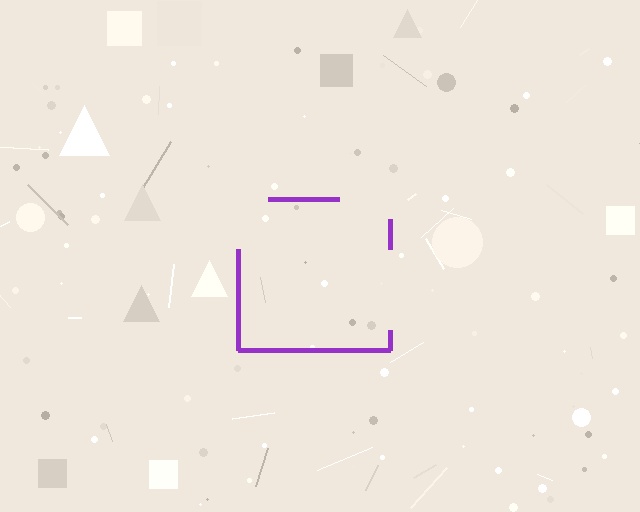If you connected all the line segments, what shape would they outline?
They would outline a square.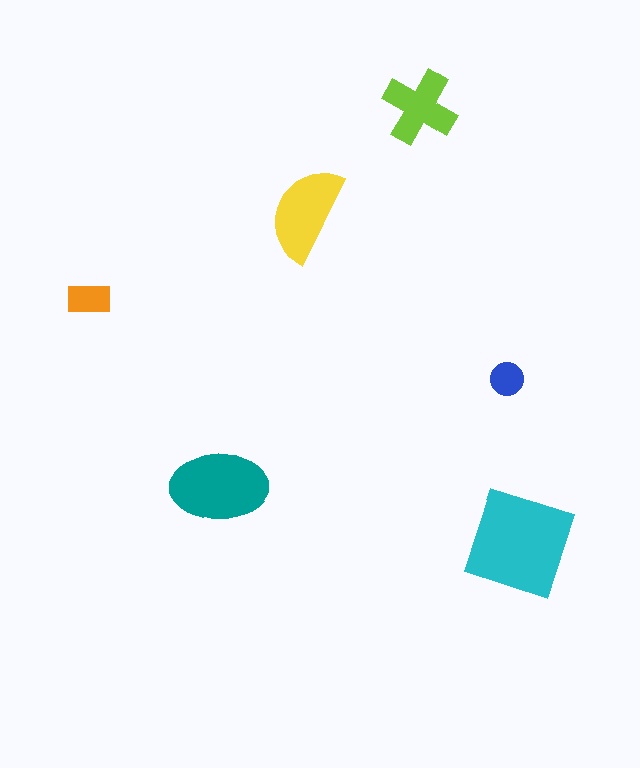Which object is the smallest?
The blue circle.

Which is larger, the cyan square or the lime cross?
The cyan square.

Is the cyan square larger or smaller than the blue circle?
Larger.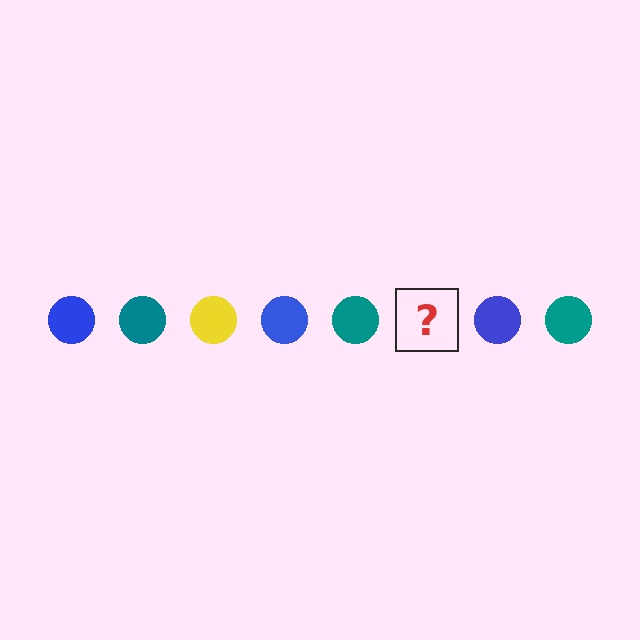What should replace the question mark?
The question mark should be replaced with a yellow circle.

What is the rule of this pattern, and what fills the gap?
The rule is that the pattern cycles through blue, teal, yellow circles. The gap should be filled with a yellow circle.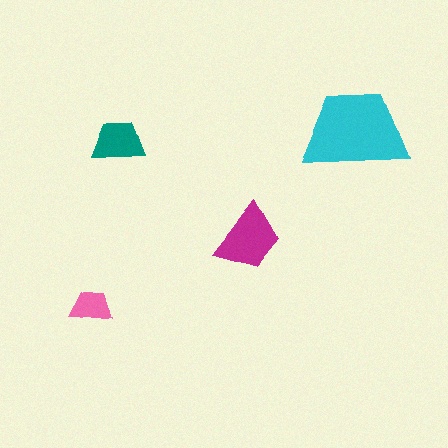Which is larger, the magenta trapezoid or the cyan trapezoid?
The cyan one.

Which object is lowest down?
The pink trapezoid is bottommost.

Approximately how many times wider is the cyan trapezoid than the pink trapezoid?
About 2.5 times wider.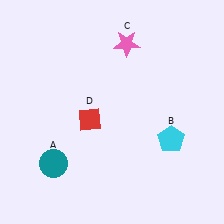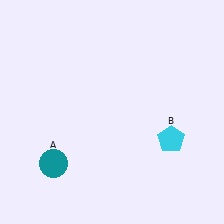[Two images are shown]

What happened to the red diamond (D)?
The red diamond (D) was removed in Image 2. It was in the bottom-left area of Image 1.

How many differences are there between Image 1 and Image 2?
There are 2 differences between the two images.